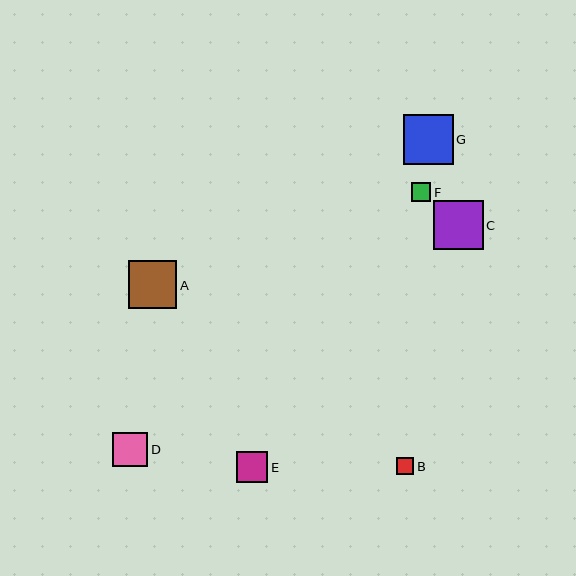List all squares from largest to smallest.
From largest to smallest: G, C, A, D, E, F, B.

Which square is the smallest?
Square B is the smallest with a size of approximately 18 pixels.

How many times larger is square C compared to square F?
Square C is approximately 2.5 times the size of square F.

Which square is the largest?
Square G is the largest with a size of approximately 50 pixels.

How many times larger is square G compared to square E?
Square G is approximately 1.6 times the size of square E.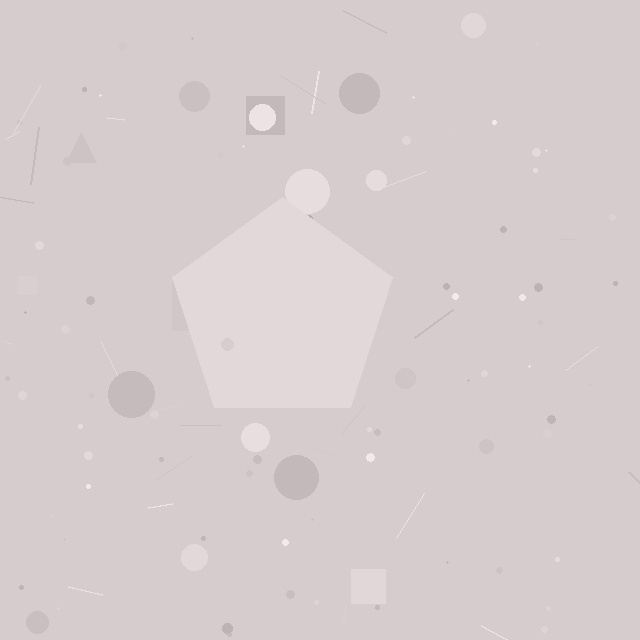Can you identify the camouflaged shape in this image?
The camouflaged shape is a pentagon.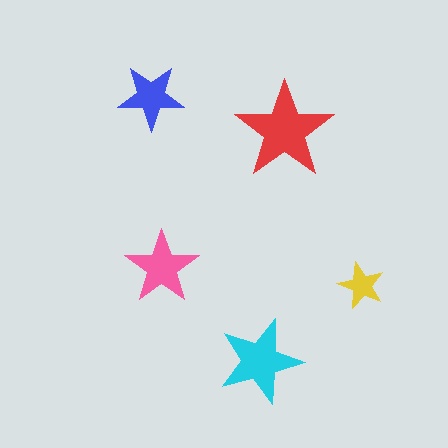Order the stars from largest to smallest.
the red one, the cyan one, the pink one, the blue one, the yellow one.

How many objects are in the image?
There are 5 objects in the image.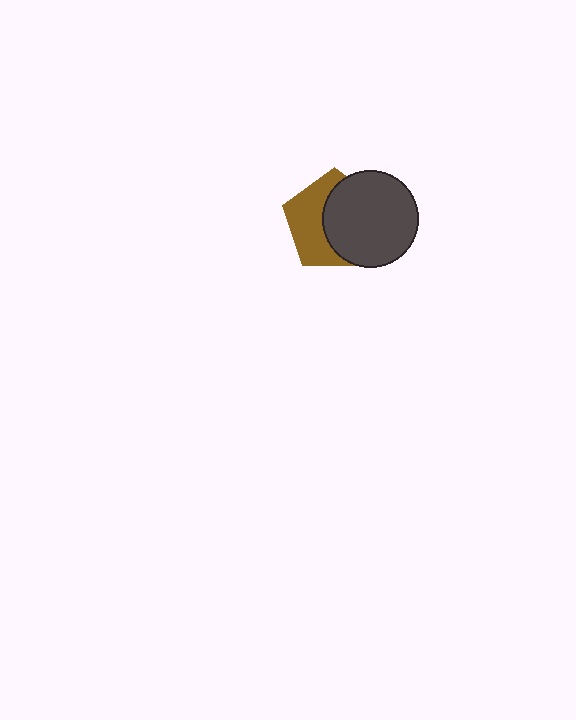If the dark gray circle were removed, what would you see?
You would see the complete brown pentagon.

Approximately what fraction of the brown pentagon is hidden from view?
Roughly 54% of the brown pentagon is hidden behind the dark gray circle.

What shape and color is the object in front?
The object in front is a dark gray circle.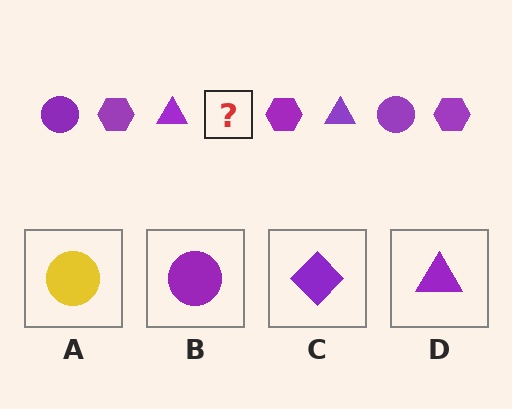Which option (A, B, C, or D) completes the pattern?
B.